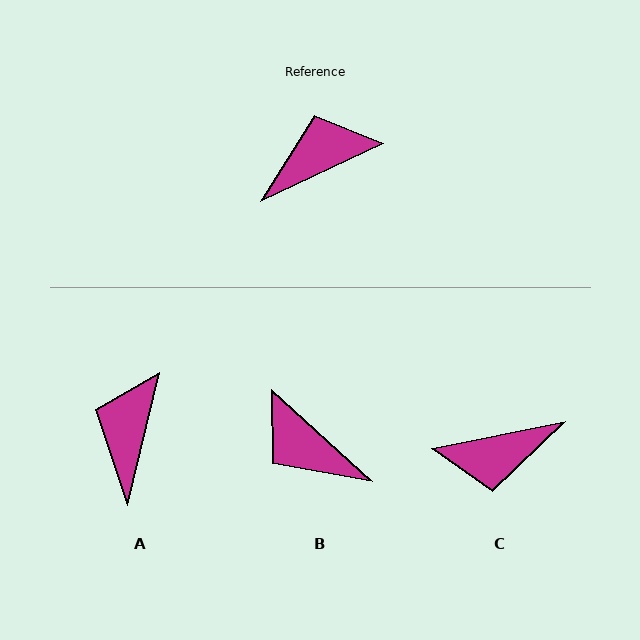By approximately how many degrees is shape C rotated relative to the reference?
Approximately 166 degrees counter-clockwise.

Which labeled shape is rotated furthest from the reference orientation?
C, about 166 degrees away.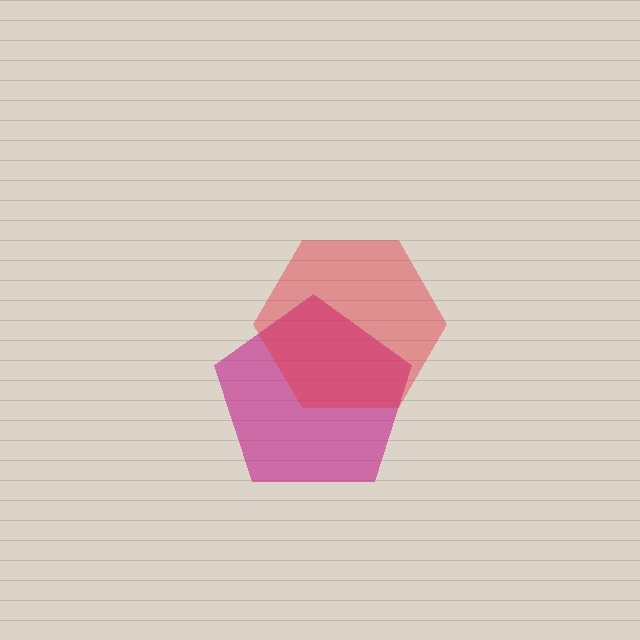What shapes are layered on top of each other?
The layered shapes are: a magenta pentagon, a red hexagon.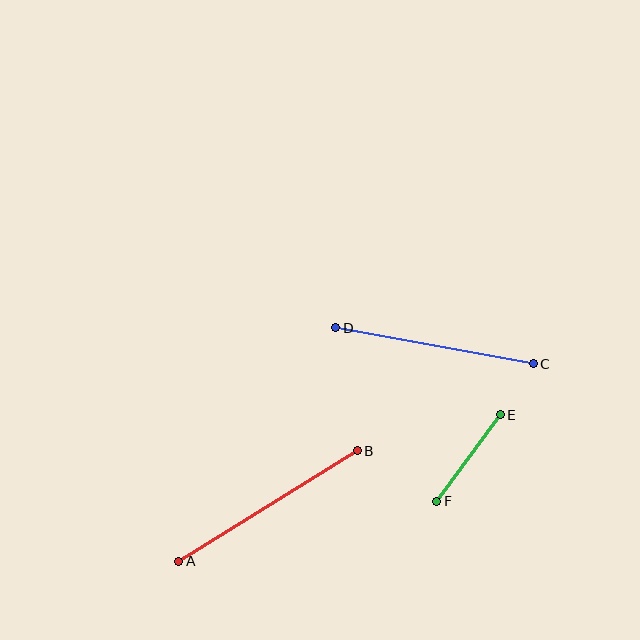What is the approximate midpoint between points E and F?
The midpoint is at approximately (469, 458) pixels.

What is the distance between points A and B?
The distance is approximately 210 pixels.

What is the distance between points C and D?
The distance is approximately 201 pixels.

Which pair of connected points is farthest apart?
Points A and B are farthest apart.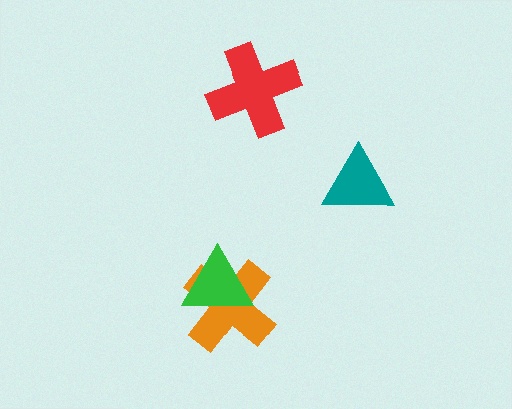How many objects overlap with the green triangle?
1 object overlaps with the green triangle.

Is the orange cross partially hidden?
Yes, it is partially covered by another shape.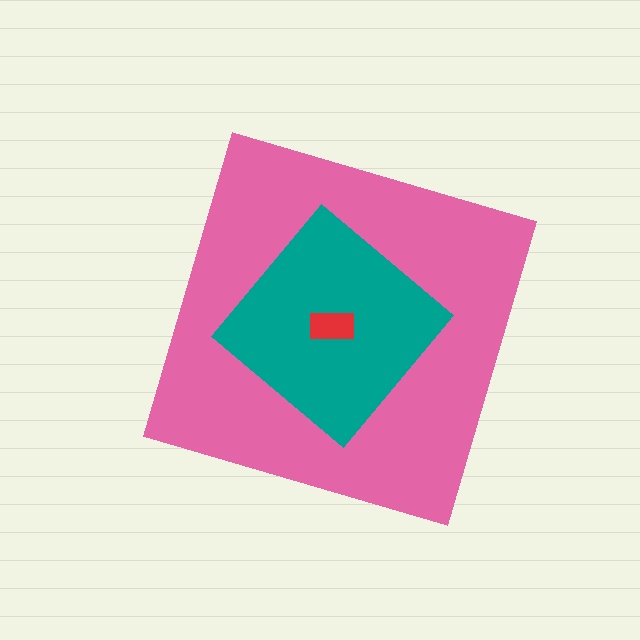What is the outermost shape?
The pink diamond.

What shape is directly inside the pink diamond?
The teal diamond.